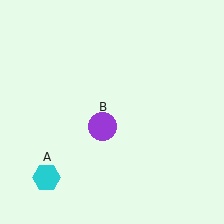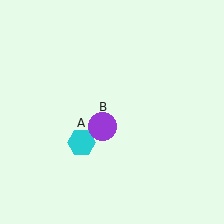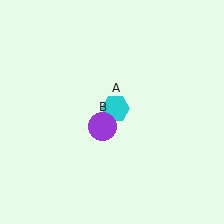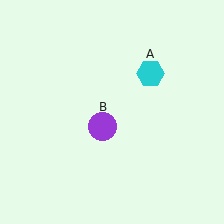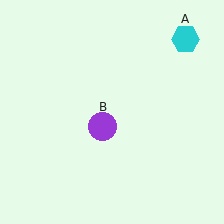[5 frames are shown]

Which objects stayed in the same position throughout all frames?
Purple circle (object B) remained stationary.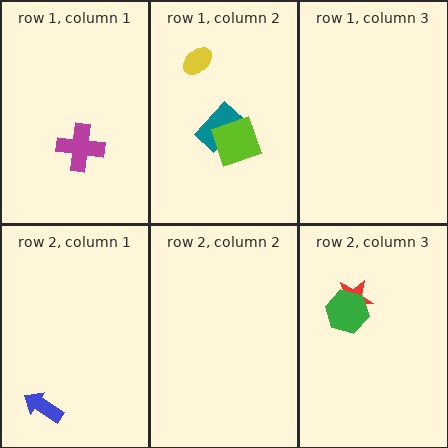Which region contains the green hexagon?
The row 2, column 3 region.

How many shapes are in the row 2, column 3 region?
2.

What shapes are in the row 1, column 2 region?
The yellow ellipse, the teal rectangle, the lime square.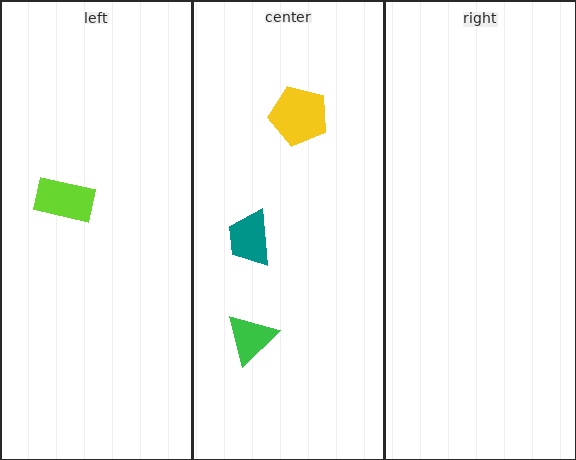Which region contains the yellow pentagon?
The center region.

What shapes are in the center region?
The teal trapezoid, the green triangle, the yellow pentagon.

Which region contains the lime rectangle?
The left region.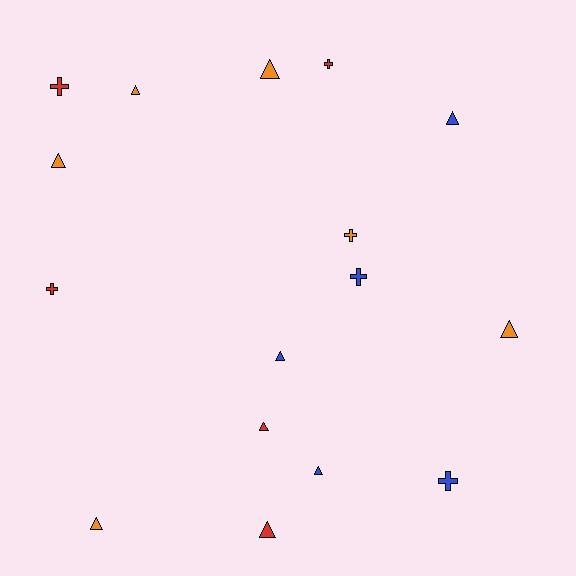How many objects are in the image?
There are 16 objects.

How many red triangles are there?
There are 2 red triangles.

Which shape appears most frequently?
Triangle, with 10 objects.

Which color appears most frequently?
Orange, with 6 objects.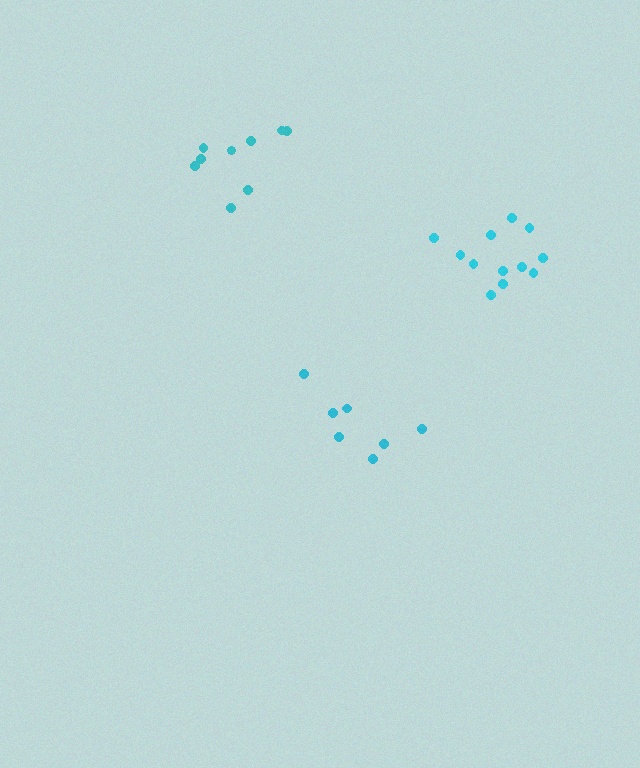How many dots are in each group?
Group 1: 7 dots, Group 2: 9 dots, Group 3: 12 dots (28 total).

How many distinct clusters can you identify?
There are 3 distinct clusters.